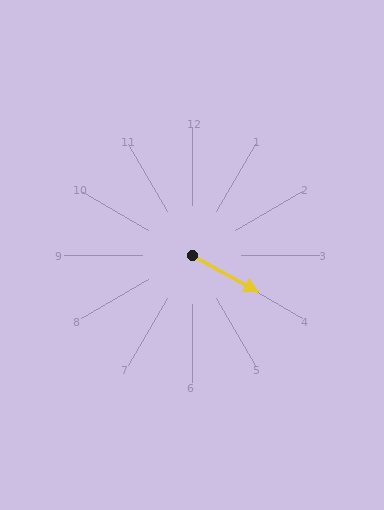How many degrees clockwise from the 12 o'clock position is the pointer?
Approximately 119 degrees.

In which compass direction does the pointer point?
Southeast.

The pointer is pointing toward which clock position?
Roughly 4 o'clock.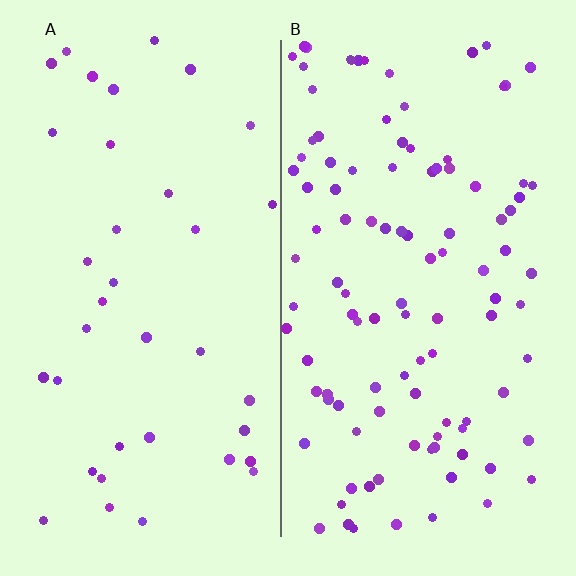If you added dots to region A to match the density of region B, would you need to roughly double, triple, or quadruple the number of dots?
Approximately triple.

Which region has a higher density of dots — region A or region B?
B (the right).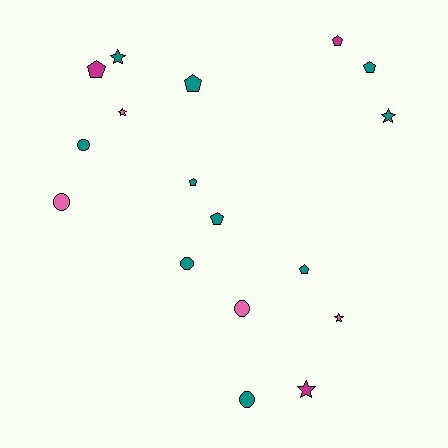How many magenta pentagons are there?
There are 2 magenta pentagons.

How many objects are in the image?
There are 17 objects.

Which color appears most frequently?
Teal, with 10 objects.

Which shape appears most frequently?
Pentagon, with 7 objects.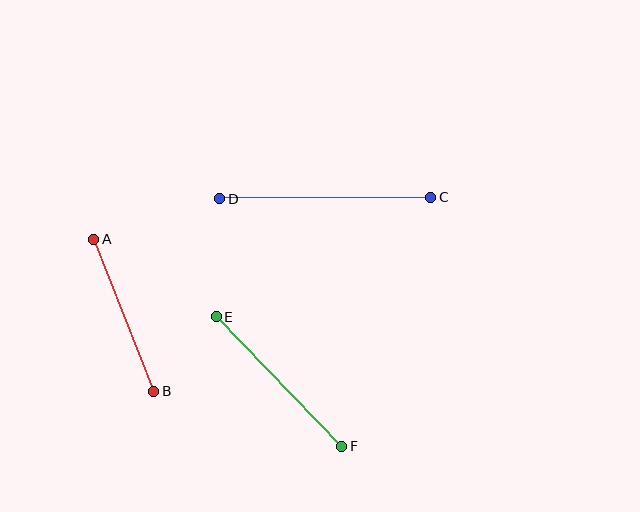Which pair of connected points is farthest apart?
Points C and D are farthest apart.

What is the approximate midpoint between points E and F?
The midpoint is at approximately (279, 382) pixels.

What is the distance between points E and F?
The distance is approximately 180 pixels.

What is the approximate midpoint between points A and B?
The midpoint is at approximately (124, 315) pixels.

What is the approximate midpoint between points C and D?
The midpoint is at approximately (325, 198) pixels.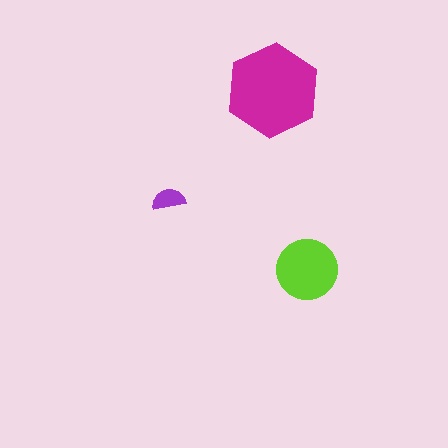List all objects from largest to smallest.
The magenta hexagon, the lime circle, the purple semicircle.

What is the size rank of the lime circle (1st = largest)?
2nd.